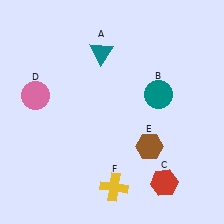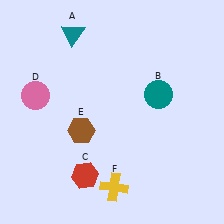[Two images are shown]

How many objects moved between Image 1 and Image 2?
3 objects moved between the two images.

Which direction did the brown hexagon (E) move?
The brown hexagon (E) moved left.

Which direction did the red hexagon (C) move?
The red hexagon (C) moved left.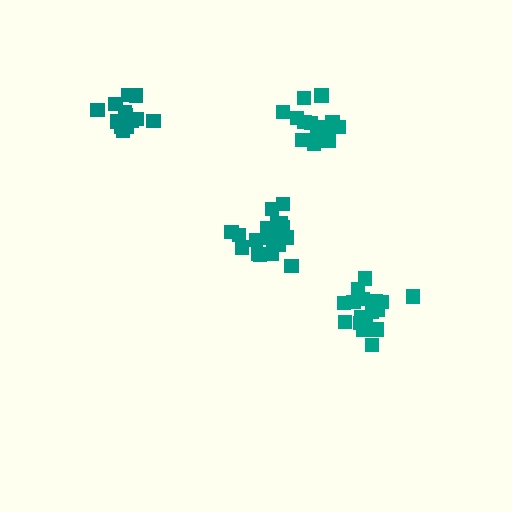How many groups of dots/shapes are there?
There are 4 groups.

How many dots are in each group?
Group 1: 19 dots, Group 2: 18 dots, Group 3: 14 dots, Group 4: 15 dots (66 total).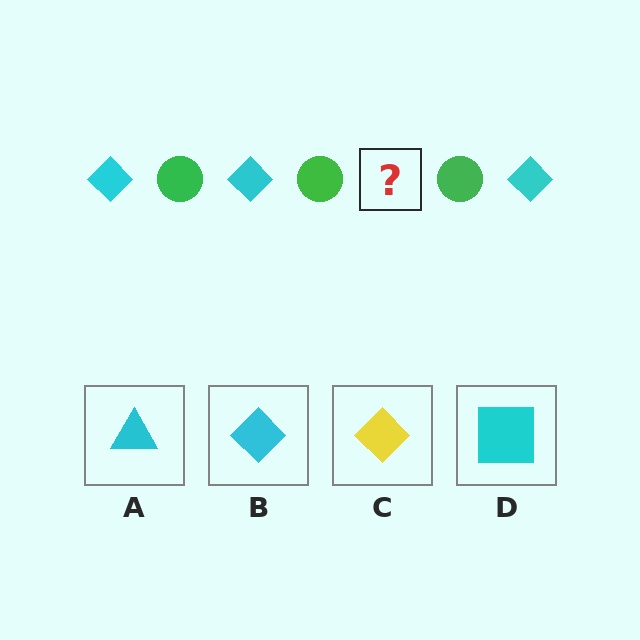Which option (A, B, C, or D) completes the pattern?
B.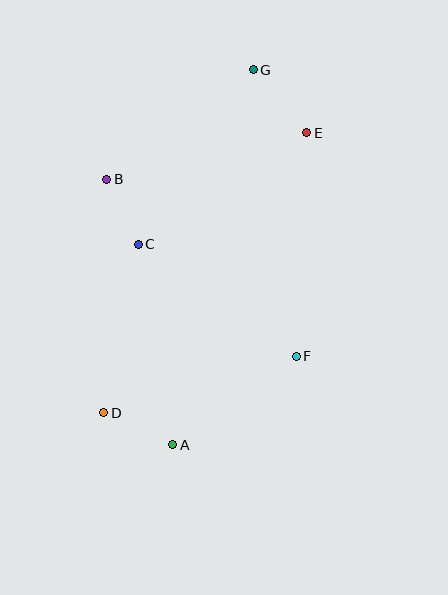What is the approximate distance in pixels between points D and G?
The distance between D and G is approximately 374 pixels.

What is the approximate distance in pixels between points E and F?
The distance between E and F is approximately 224 pixels.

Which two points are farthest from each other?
Points A and G are farthest from each other.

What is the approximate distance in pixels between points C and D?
The distance between C and D is approximately 172 pixels.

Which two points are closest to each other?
Points B and C are closest to each other.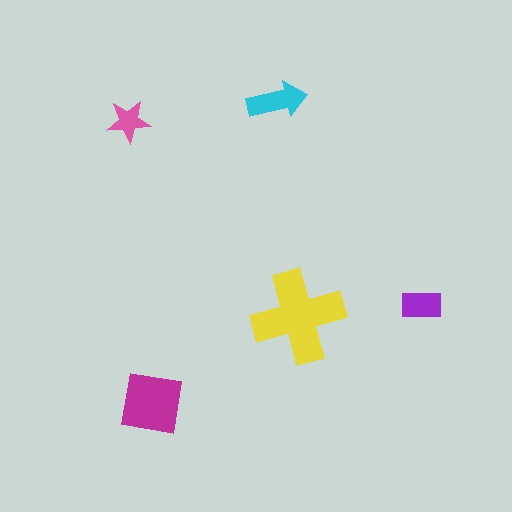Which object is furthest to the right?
The purple rectangle is rightmost.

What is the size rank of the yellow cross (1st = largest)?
1st.